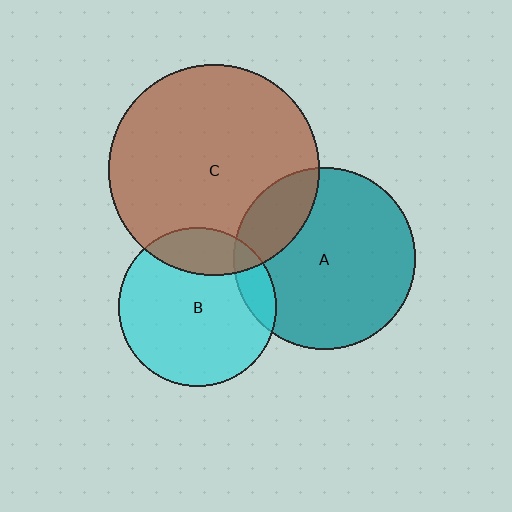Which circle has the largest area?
Circle C (brown).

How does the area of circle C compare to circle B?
Approximately 1.8 times.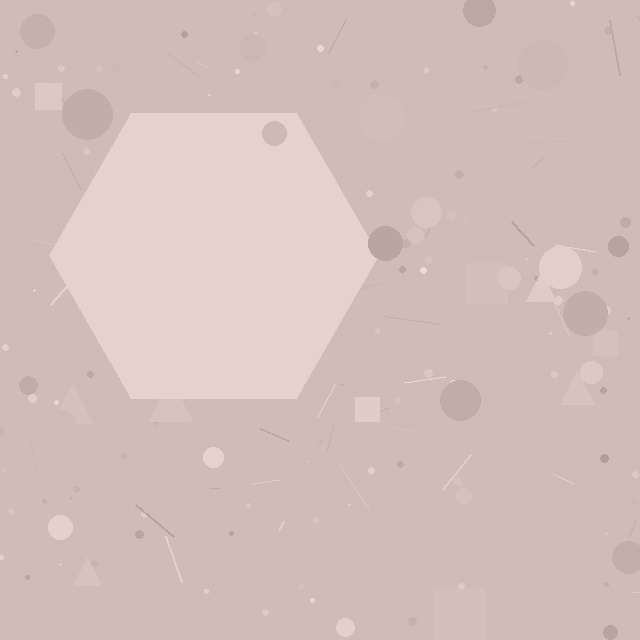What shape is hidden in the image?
A hexagon is hidden in the image.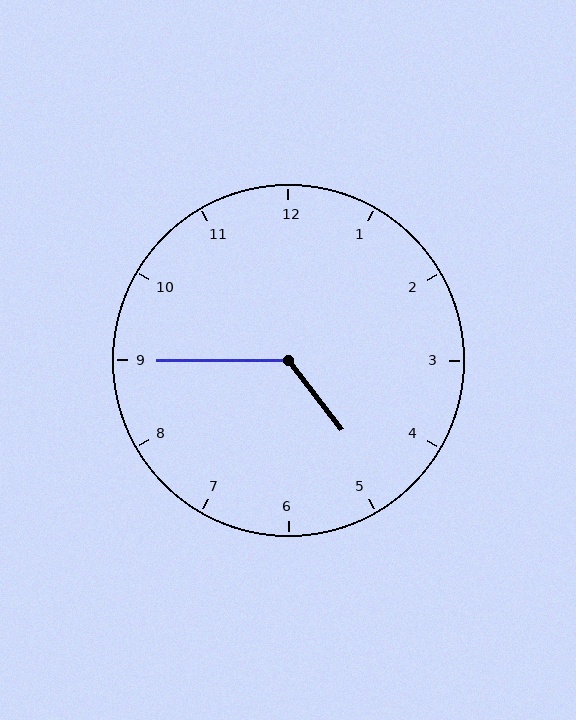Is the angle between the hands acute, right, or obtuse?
It is obtuse.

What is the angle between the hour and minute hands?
Approximately 128 degrees.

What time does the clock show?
4:45.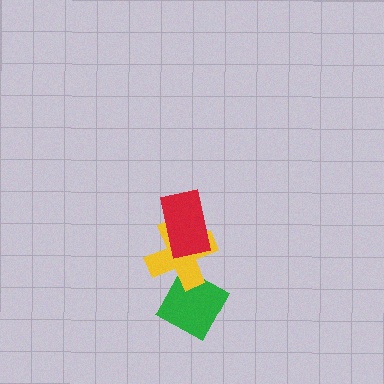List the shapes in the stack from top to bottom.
From top to bottom: the red rectangle, the yellow cross, the green diamond.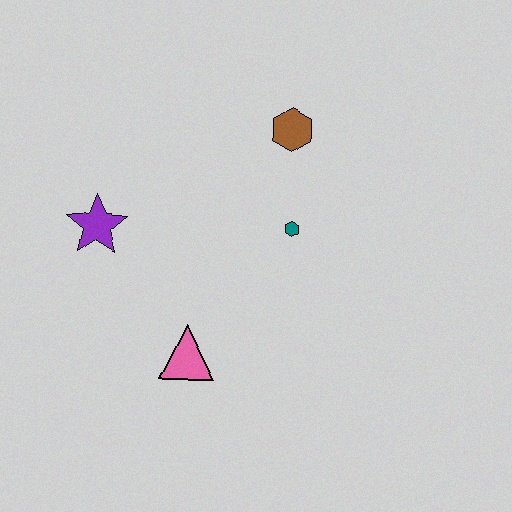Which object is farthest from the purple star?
The brown hexagon is farthest from the purple star.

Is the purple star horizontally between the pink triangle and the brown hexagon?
No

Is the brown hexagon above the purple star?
Yes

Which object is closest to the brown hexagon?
The teal hexagon is closest to the brown hexagon.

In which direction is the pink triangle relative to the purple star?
The pink triangle is below the purple star.